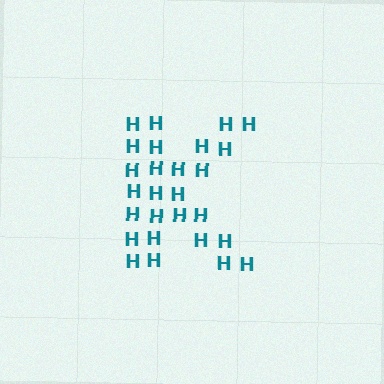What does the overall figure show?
The overall figure shows the letter K.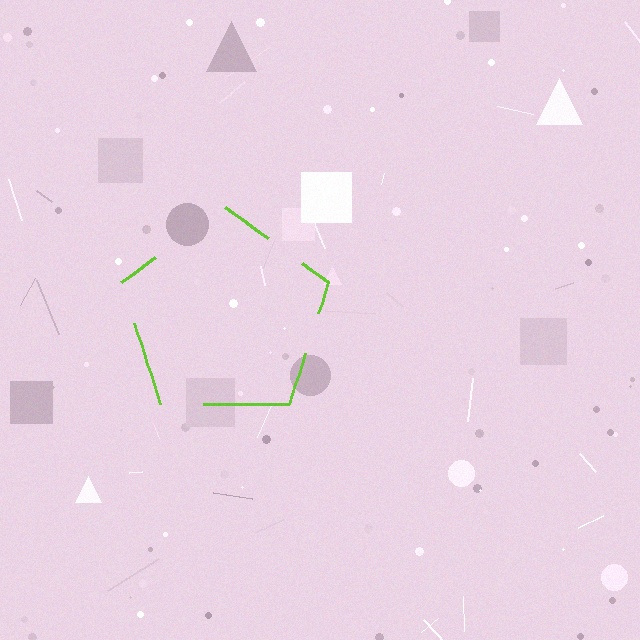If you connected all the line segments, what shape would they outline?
They would outline a pentagon.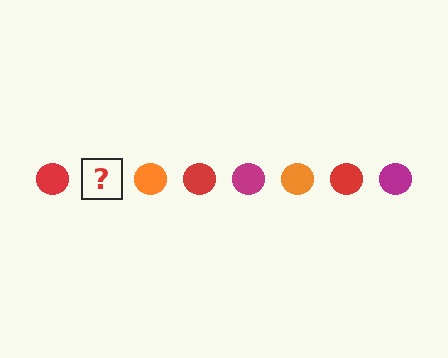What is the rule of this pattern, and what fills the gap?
The rule is that the pattern cycles through red, magenta, orange circles. The gap should be filled with a magenta circle.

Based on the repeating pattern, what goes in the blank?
The blank should be a magenta circle.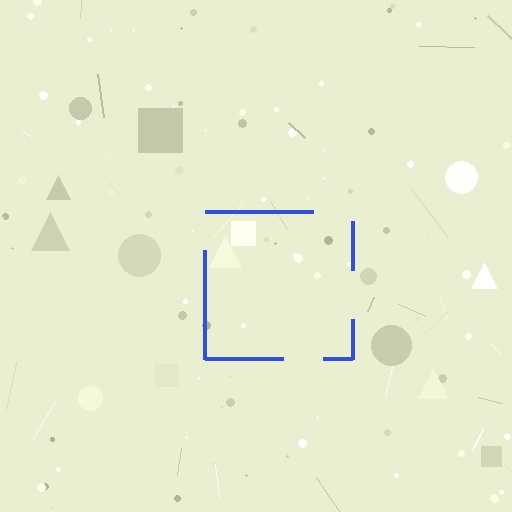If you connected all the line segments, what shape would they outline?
They would outline a square.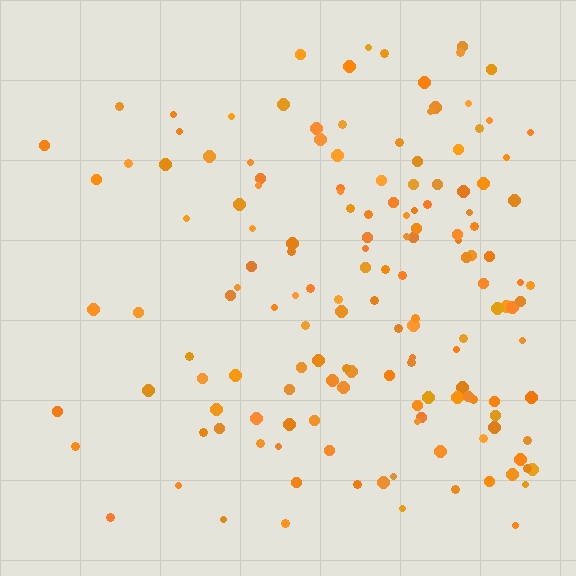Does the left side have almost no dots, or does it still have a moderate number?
Still a moderate number, just noticeably fewer than the right.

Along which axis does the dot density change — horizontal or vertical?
Horizontal.